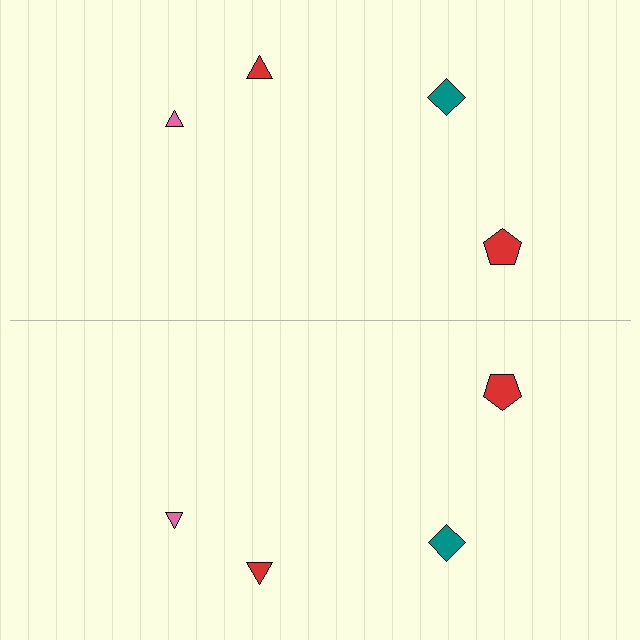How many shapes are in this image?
There are 8 shapes in this image.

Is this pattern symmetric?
Yes, this pattern has bilateral (reflection) symmetry.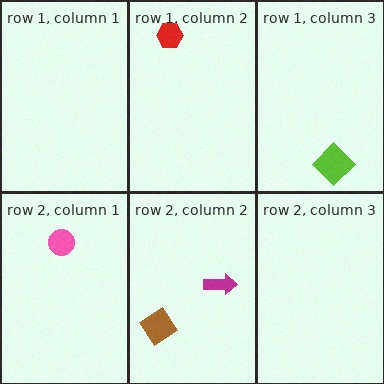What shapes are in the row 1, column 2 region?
The red hexagon.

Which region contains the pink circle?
The row 2, column 1 region.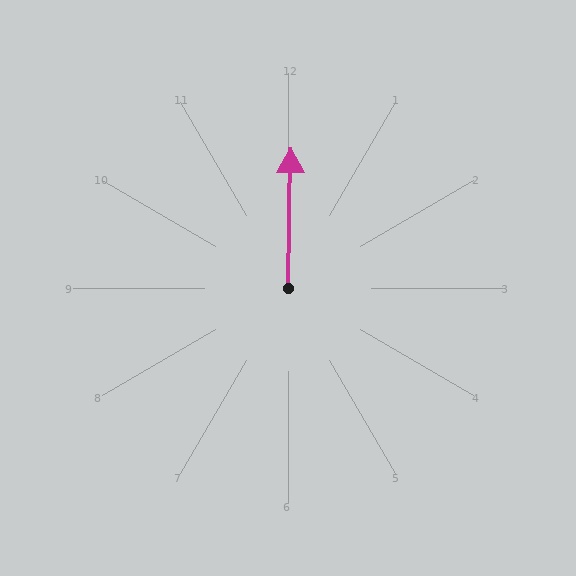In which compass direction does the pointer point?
North.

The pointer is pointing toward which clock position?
Roughly 12 o'clock.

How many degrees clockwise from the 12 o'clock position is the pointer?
Approximately 1 degrees.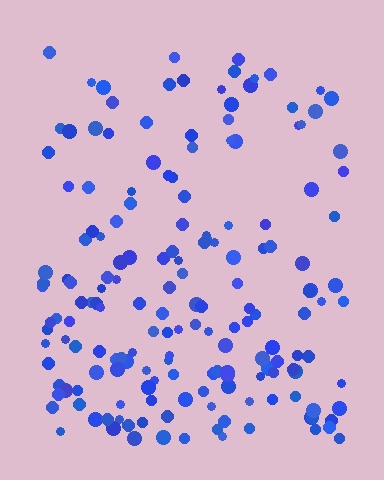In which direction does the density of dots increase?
From top to bottom, with the bottom side densest.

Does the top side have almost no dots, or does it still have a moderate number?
Still a moderate number, just noticeably fewer than the bottom.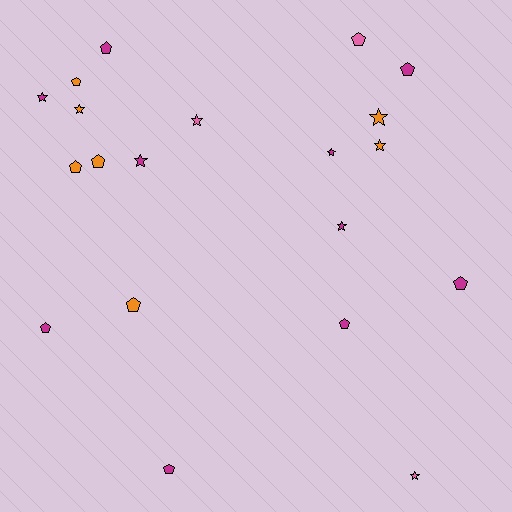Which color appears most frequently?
Magenta, with 10 objects.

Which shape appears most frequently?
Pentagon, with 11 objects.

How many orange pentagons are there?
There are 4 orange pentagons.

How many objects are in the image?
There are 20 objects.